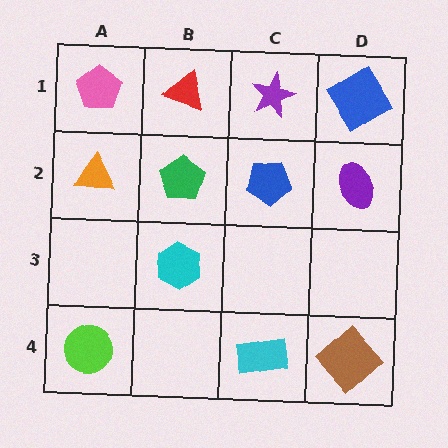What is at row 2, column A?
An orange triangle.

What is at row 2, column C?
A blue pentagon.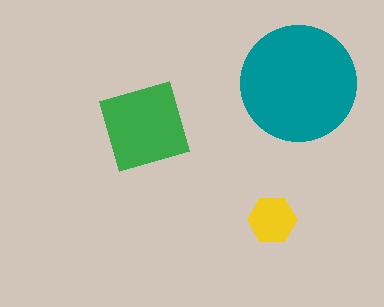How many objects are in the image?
There are 3 objects in the image.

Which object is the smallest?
The yellow hexagon.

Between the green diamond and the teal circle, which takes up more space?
The teal circle.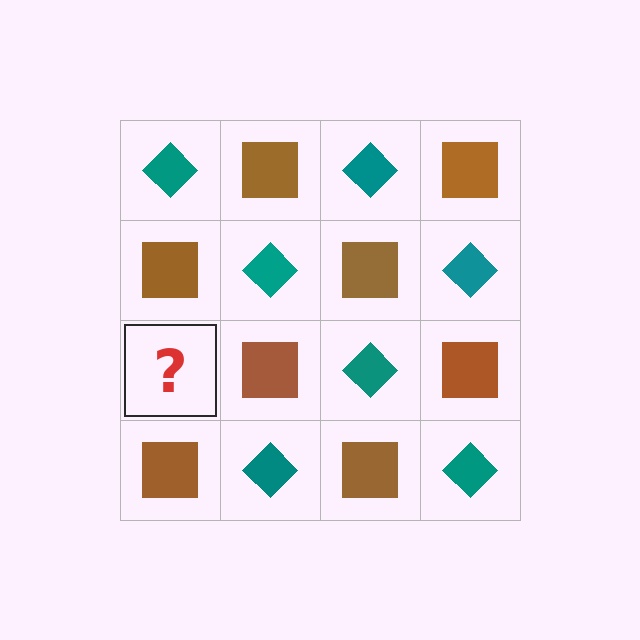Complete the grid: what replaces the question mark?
The question mark should be replaced with a teal diamond.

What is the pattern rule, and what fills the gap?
The rule is that it alternates teal diamond and brown square in a checkerboard pattern. The gap should be filled with a teal diamond.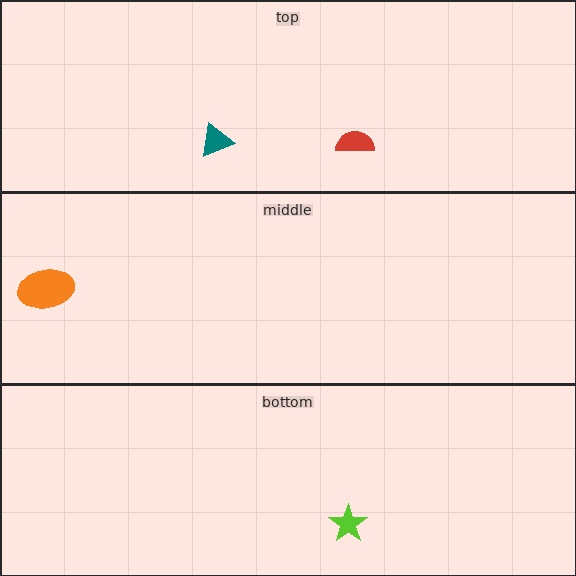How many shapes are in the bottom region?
1.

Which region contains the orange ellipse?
The middle region.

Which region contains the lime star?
The bottom region.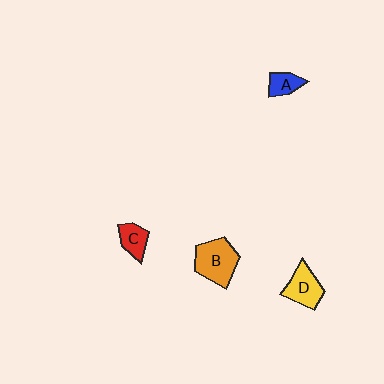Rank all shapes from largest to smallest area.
From largest to smallest: B (orange), D (yellow), C (red), A (blue).